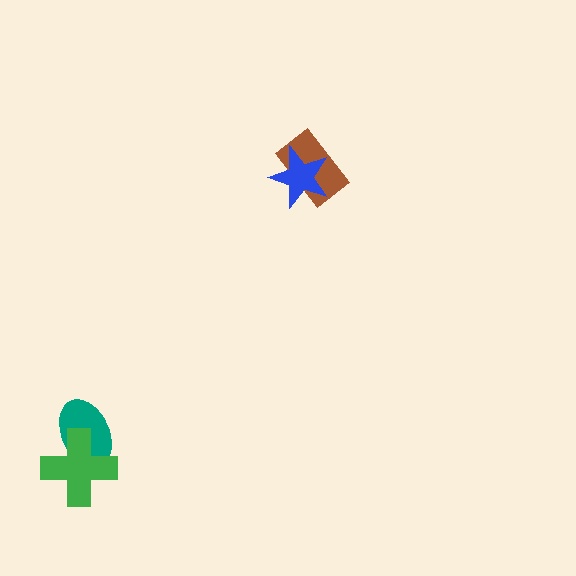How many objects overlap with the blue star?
1 object overlaps with the blue star.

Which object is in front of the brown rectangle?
The blue star is in front of the brown rectangle.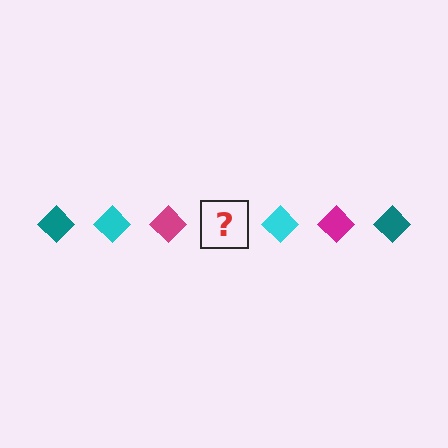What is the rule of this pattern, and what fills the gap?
The rule is that the pattern cycles through teal, cyan, magenta diamonds. The gap should be filled with a teal diamond.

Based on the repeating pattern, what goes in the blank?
The blank should be a teal diamond.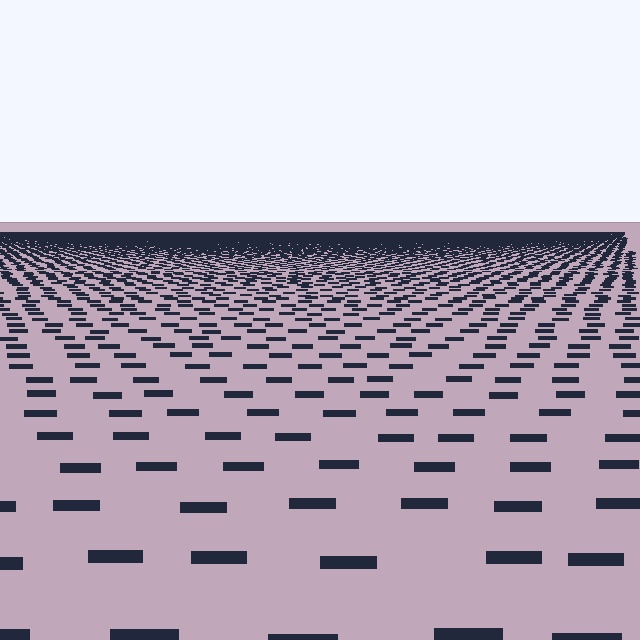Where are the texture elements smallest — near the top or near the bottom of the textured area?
Near the top.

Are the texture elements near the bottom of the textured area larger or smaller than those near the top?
Larger. Near the bottom, elements are closer to the viewer and appear at a bigger on-screen size.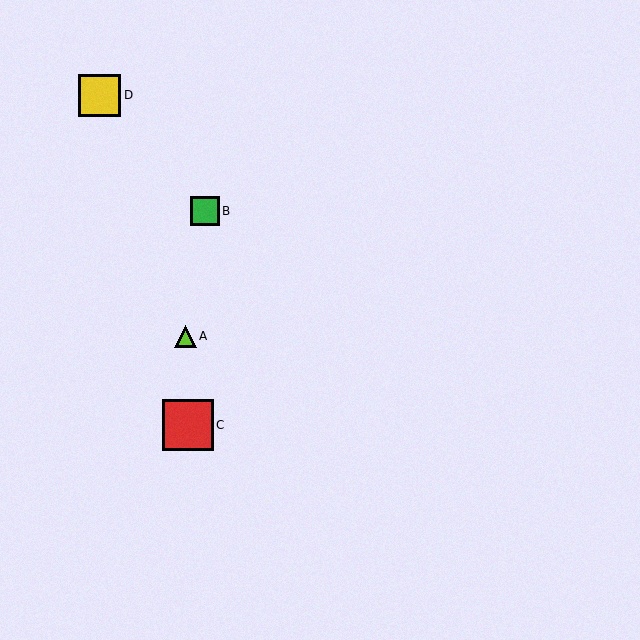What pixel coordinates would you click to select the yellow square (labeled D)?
Click at (100, 96) to select the yellow square D.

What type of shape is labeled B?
Shape B is a green square.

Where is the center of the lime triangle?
The center of the lime triangle is at (185, 336).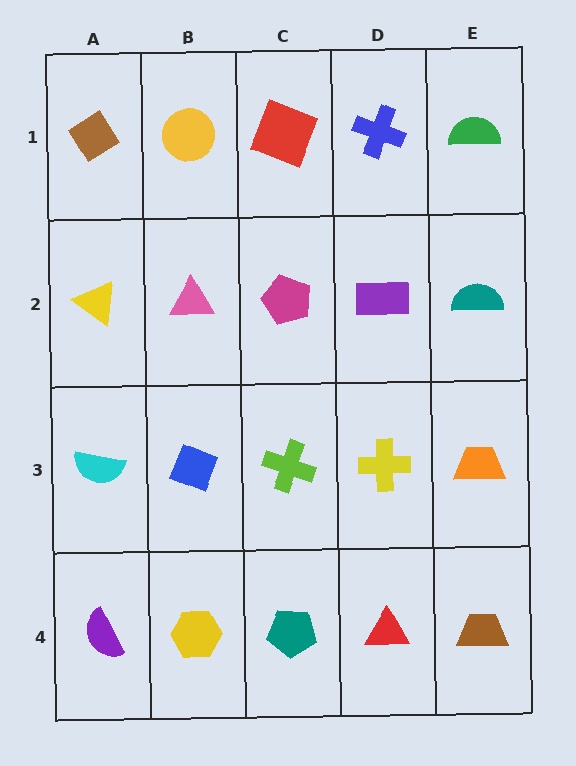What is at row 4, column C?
A teal pentagon.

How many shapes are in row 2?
5 shapes.